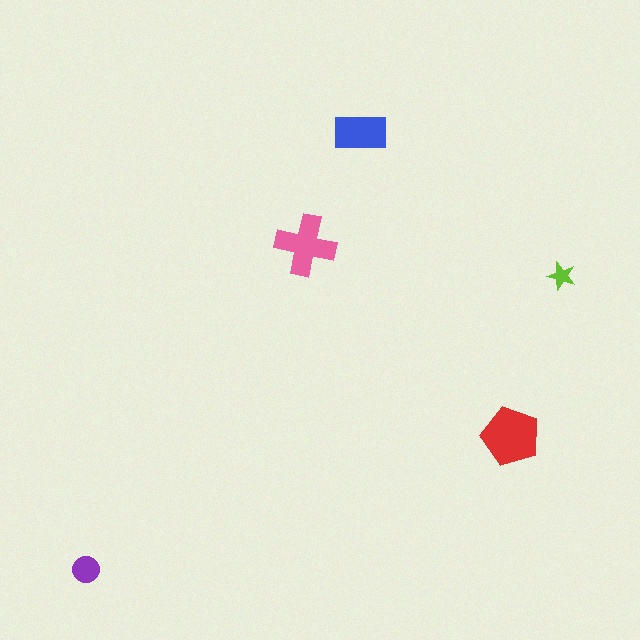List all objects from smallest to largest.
The lime star, the purple circle, the blue rectangle, the pink cross, the red pentagon.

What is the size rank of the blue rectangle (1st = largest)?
3rd.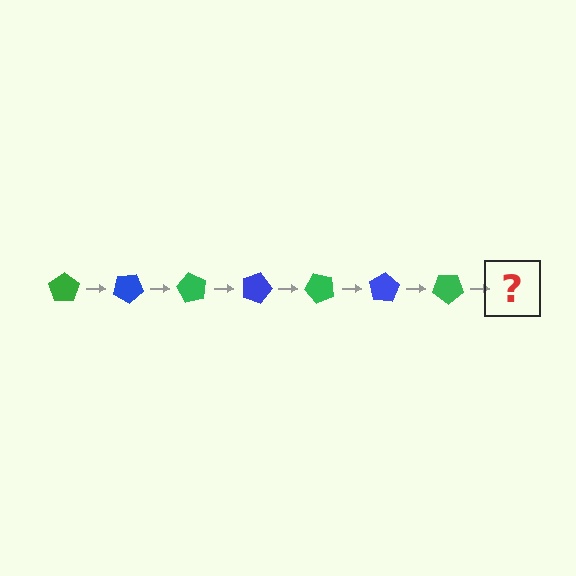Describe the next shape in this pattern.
It should be a blue pentagon, rotated 210 degrees from the start.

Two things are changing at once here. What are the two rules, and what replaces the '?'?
The two rules are that it rotates 30 degrees each step and the color cycles through green and blue. The '?' should be a blue pentagon, rotated 210 degrees from the start.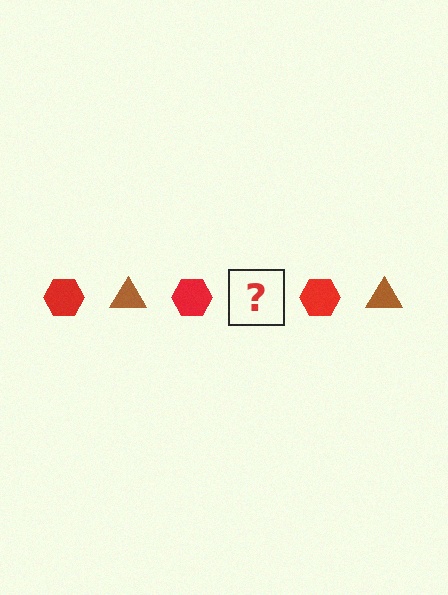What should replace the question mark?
The question mark should be replaced with a brown triangle.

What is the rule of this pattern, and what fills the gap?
The rule is that the pattern alternates between red hexagon and brown triangle. The gap should be filled with a brown triangle.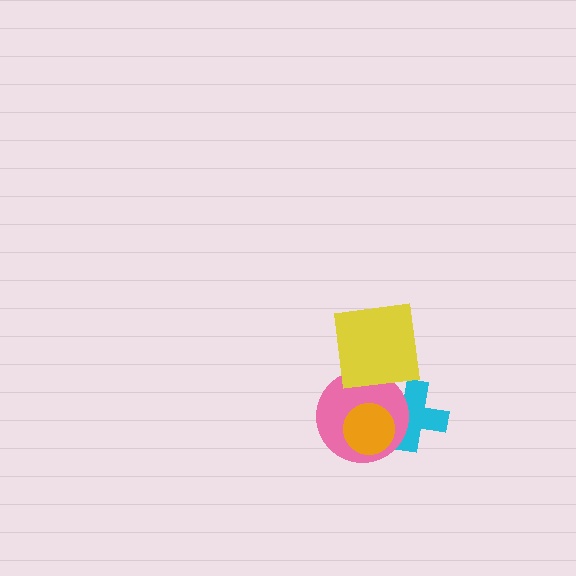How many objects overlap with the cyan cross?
2 objects overlap with the cyan cross.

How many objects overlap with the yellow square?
1 object overlaps with the yellow square.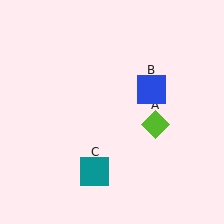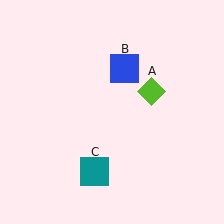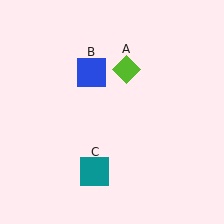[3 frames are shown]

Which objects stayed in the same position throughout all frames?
Teal square (object C) remained stationary.